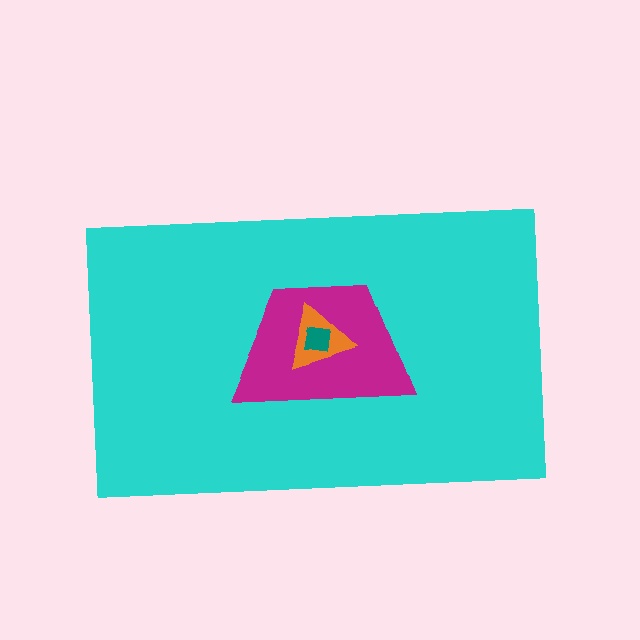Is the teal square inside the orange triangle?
Yes.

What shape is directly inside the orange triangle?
The teal square.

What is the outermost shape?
The cyan rectangle.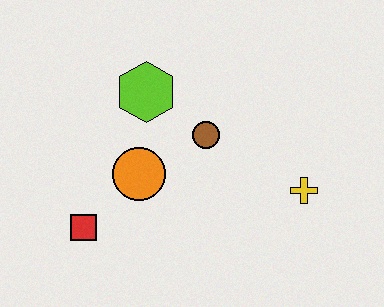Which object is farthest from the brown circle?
The red square is farthest from the brown circle.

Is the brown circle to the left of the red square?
No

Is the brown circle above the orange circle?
Yes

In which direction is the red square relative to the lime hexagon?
The red square is below the lime hexagon.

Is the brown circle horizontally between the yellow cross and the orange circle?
Yes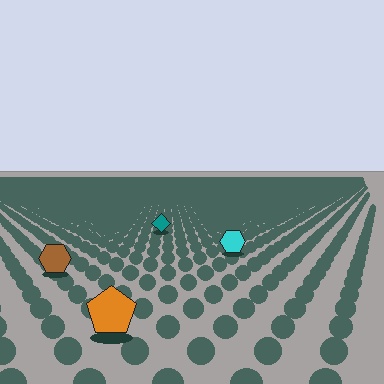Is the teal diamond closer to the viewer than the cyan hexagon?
No. The cyan hexagon is closer — you can tell from the texture gradient: the ground texture is coarser near it.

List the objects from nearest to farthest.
From nearest to farthest: the orange pentagon, the brown hexagon, the cyan hexagon, the teal diamond.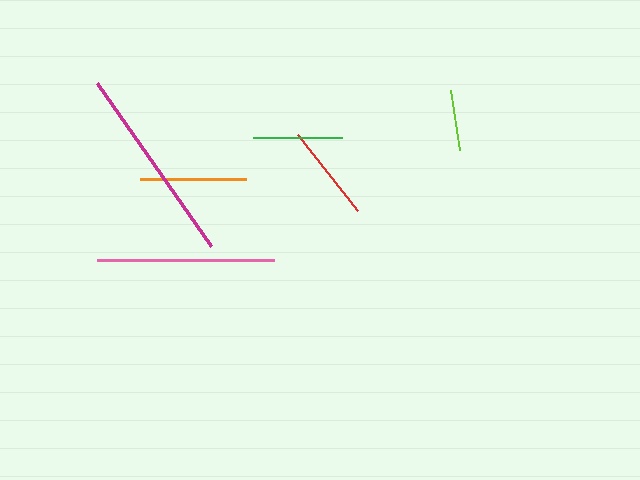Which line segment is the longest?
The magenta line is the longest at approximately 199 pixels.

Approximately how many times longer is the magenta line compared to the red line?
The magenta line is approximately 2.1 times the length of the red line.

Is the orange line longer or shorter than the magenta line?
The magenta line is longer than the orange line.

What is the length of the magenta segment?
The magenta segment is approximately 199 pixels long.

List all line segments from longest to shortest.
From longest to shortest: magenta, pink, orange, red, green, lime.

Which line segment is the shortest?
The lime line is the shortest at approximately 60 pixels.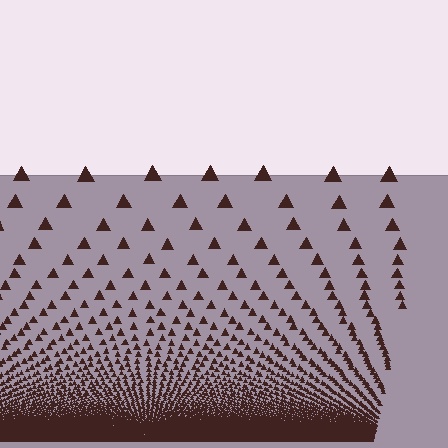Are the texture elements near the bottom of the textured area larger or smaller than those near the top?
Smaller. The gradient is inverted — elements near the bottom are smaller and denser.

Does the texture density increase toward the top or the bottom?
Density increases toward the bottom.